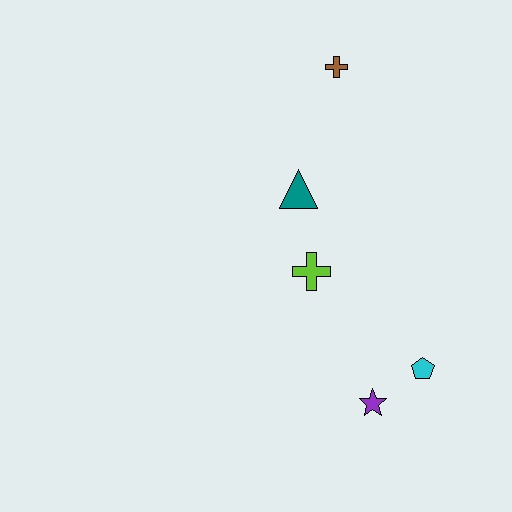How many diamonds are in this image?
There are no diamonds.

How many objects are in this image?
There are 5 objects.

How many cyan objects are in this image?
There is 1 cyan object.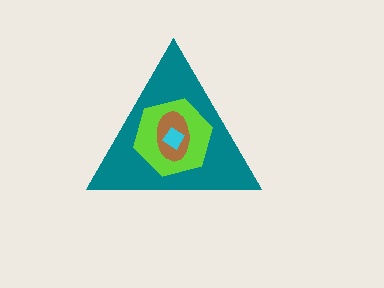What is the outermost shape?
The teal triangle.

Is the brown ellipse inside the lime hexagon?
Yes.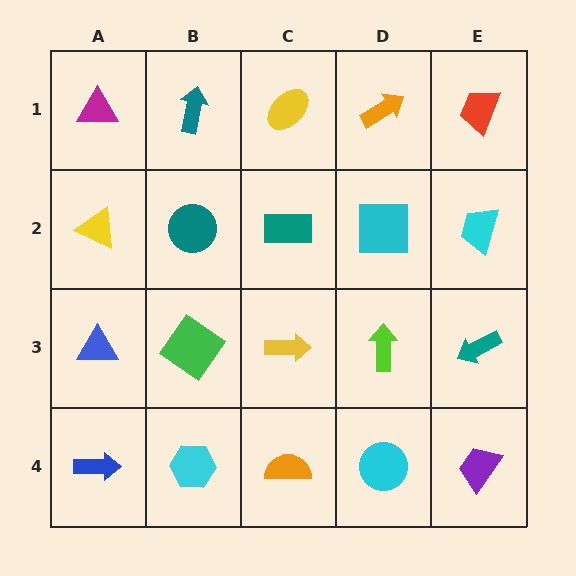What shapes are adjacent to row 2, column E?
A red trapezoid (row 1, column E), a teal arrow (row 3, column E), a cyan square (row 2, column D).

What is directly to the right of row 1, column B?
A yellow ellipse.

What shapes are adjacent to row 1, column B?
A teal circle (row 2, column B), a magenta triangle (row 1, column A), a yellow ellipse (row 1, column C).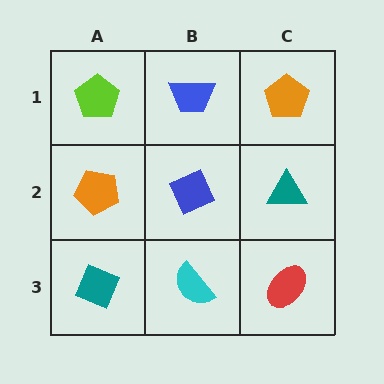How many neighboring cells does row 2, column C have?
3.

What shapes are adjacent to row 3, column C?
A teal triangle (row 2, column C), a cyan semicircle (row 3, column B).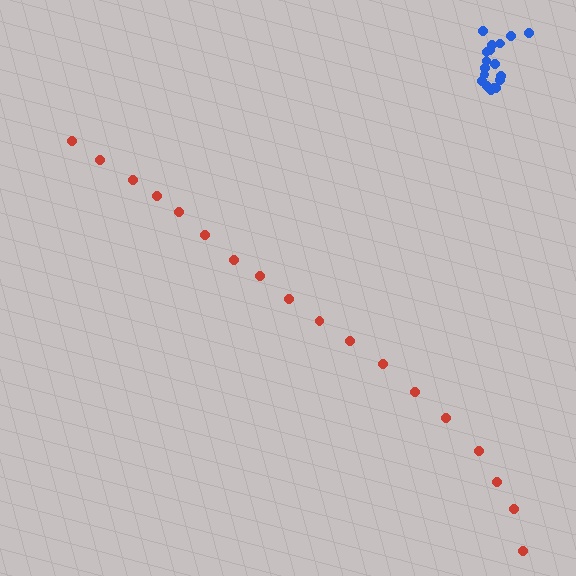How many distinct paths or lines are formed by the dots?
There are 2 distinct paths.